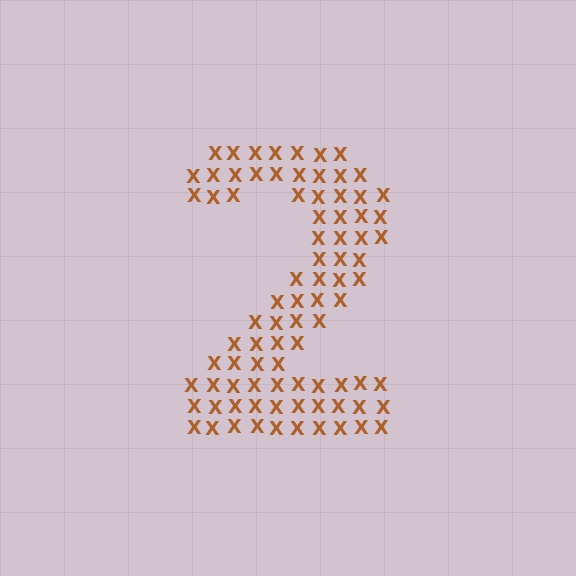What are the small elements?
The small elements are letter X's.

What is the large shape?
The large shape is the digit 2.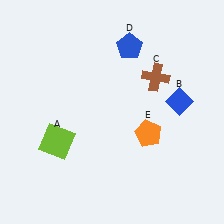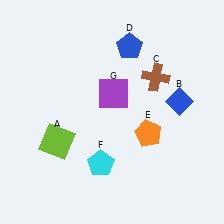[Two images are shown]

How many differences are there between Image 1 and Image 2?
There are 2 differences between the two images.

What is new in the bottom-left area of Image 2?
A cyan pentagon (F) was added in the bottom-left area of Image 2.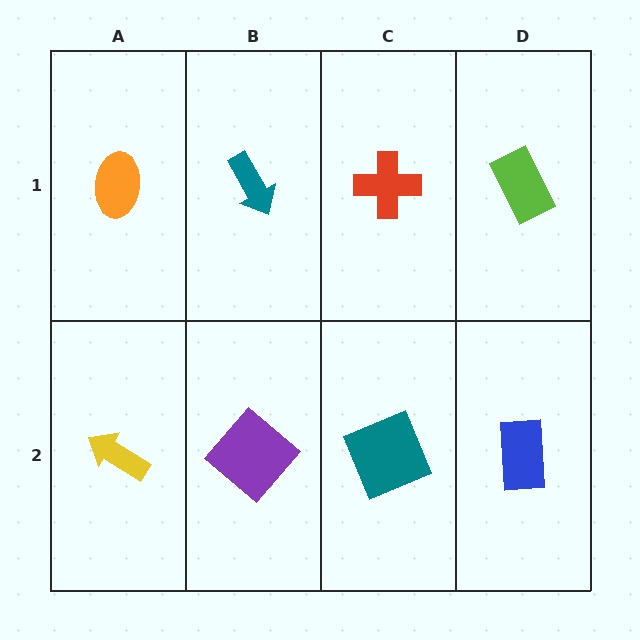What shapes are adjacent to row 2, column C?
A red cross (row 1, column C), a purple diamond (row 2, column B), a blue rectangle (row 2, column D).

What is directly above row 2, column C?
A red cross.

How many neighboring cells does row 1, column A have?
2.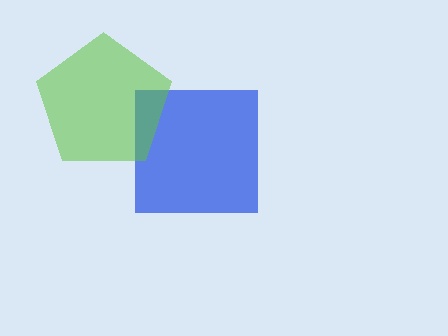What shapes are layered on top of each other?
The layered shapes are: a blue square, a lime pentagon.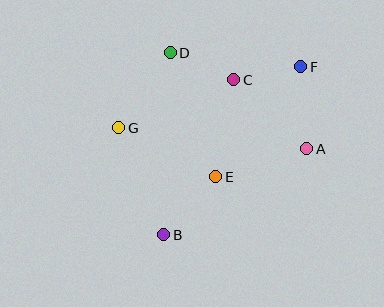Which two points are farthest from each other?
Points B and F are farthest from each other.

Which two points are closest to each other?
Points C and F are closest to each other.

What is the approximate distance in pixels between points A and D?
The distance between A and D is approximately 167 pixels.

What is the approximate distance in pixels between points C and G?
The distance between C and G is approximately 125 pixels.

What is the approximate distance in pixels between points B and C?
The distance between B and C is approximately 170 pixels.